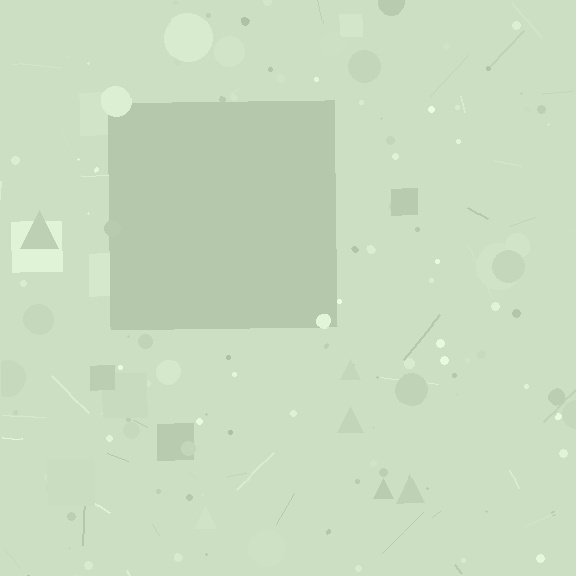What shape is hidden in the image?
A square is hidden in the image.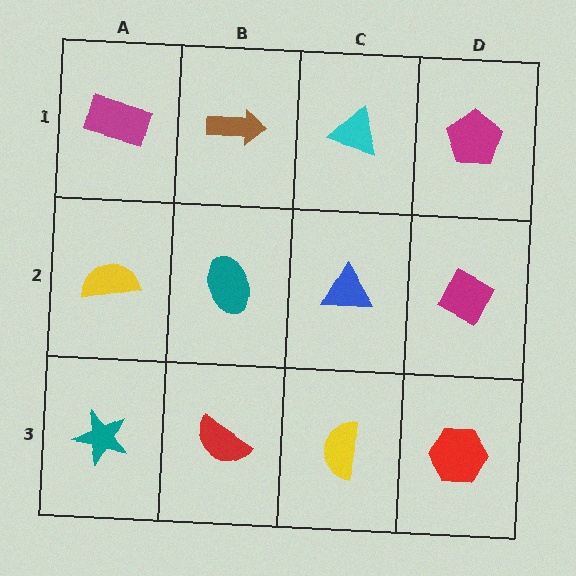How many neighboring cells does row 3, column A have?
2.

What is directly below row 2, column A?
A teal star.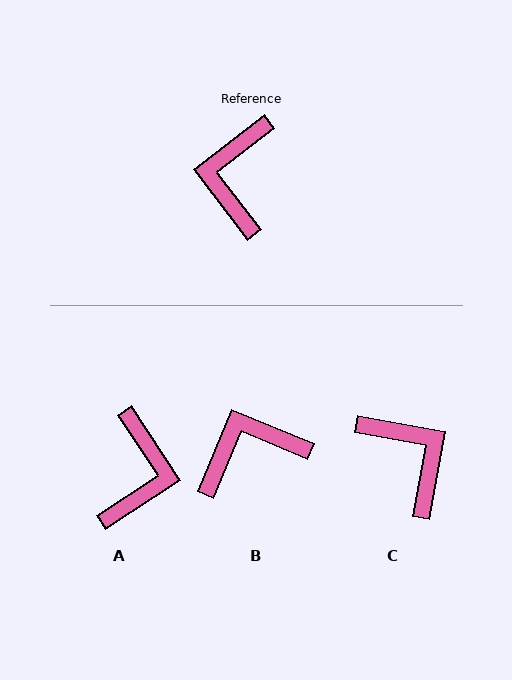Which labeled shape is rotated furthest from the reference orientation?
A, about 176 degrees away.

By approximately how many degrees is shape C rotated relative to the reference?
Approximately 138 degrees clockwise.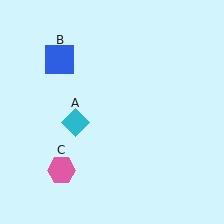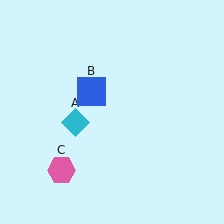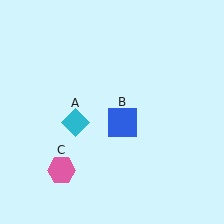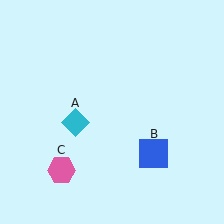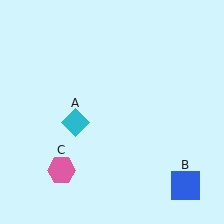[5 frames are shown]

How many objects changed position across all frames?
1 object changed position: blue square (object B).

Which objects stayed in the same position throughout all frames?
Cyan diamond (object A) and pink hexagon (object C) remained stationary.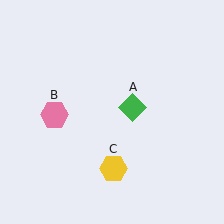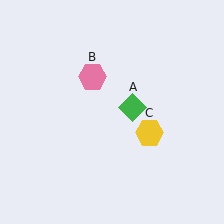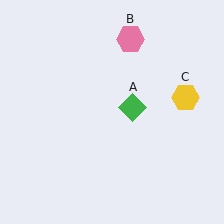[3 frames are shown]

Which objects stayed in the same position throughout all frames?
Green diamond (object A) remained stationary.